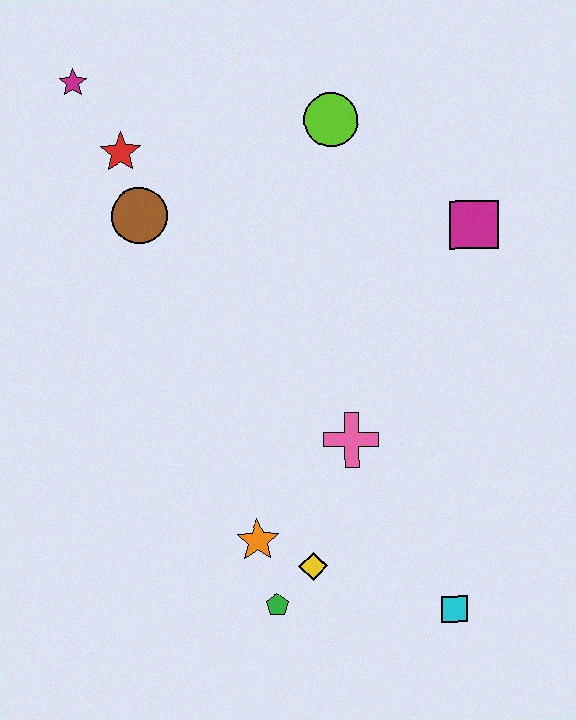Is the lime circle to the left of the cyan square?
Yes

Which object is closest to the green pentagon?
The yellow diamond is closest to the green pentagon.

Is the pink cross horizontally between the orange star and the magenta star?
No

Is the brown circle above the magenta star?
No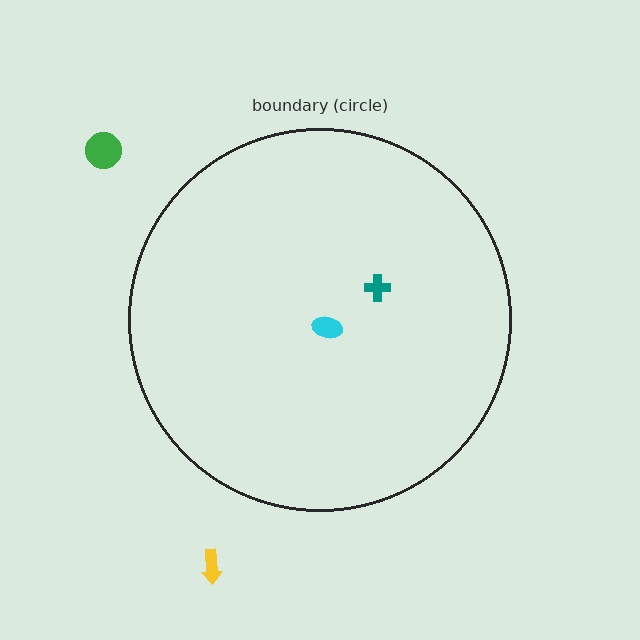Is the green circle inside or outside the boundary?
Outside.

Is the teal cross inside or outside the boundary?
Inside.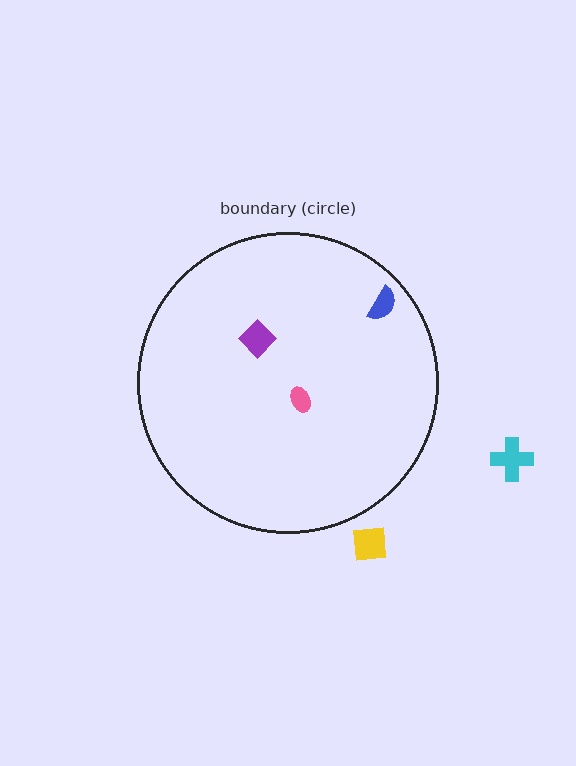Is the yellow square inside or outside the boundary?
Outside.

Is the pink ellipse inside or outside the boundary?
Inside.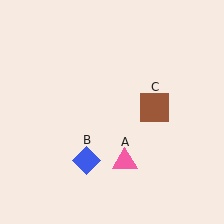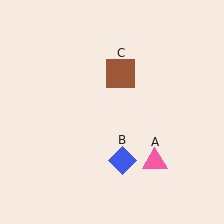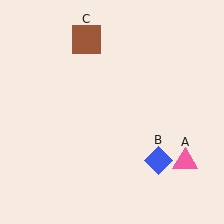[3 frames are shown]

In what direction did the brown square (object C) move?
The brown square (object C) moved up and to the left.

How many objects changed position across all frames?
3 objects changed position: pink triangle (object A), blue diamond (object B), brown square (object C).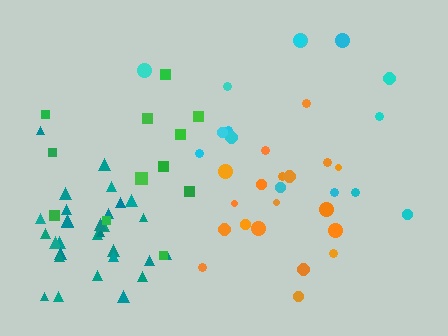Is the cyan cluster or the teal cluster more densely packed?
Teal.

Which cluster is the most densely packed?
Teal.